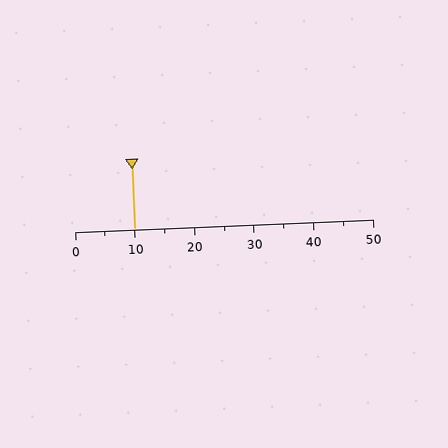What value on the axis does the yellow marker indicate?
The marker indicates approximately 10.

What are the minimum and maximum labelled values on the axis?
The axis runs from 0 to 50.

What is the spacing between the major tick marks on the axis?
The major ticks are spaced 10 apart.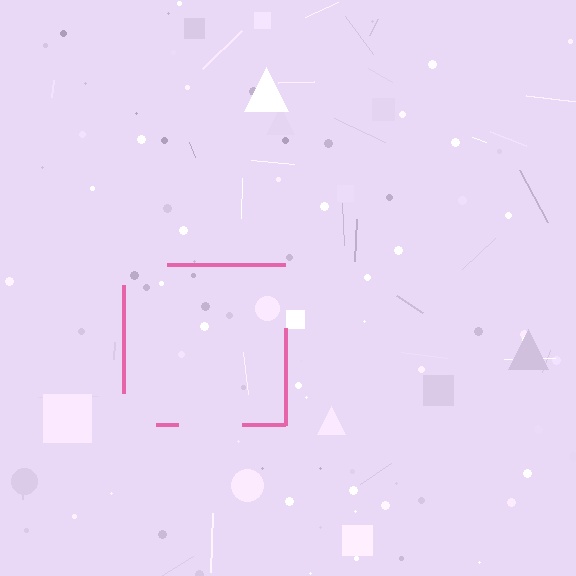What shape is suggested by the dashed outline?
The dashed outline suggests a square.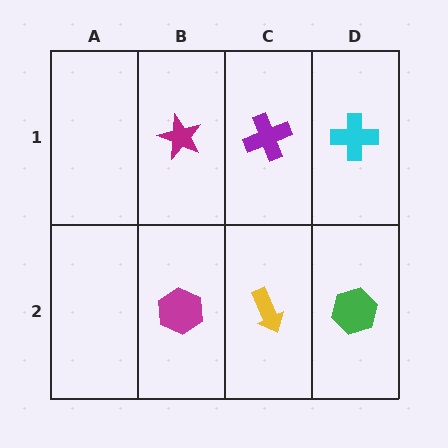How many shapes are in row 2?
3 shapes.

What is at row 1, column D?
A cyan cross.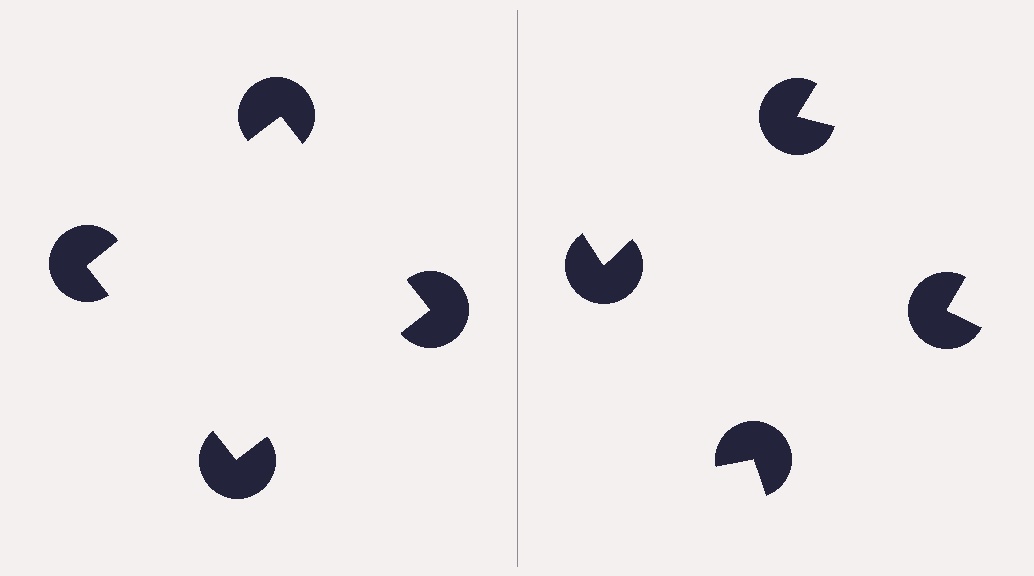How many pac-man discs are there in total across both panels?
8 — 4 on each side.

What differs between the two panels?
The pac-man discs are positioned identically on both sides; only the wedge orientations differ. On the left they align to a square; on the right they are misaligned.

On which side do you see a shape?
An illusory square appears on the left side. On the right side the wedge cuts are rotated, so no coherent shape forms.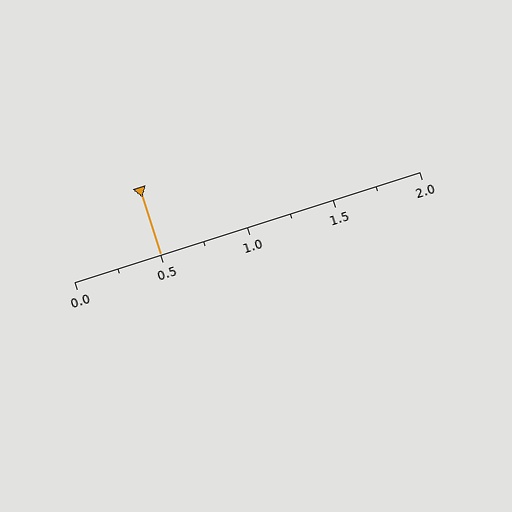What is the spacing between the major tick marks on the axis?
The major ticks are spaced 0.5 apart.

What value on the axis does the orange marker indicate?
The marker indicates approximately 0.5.